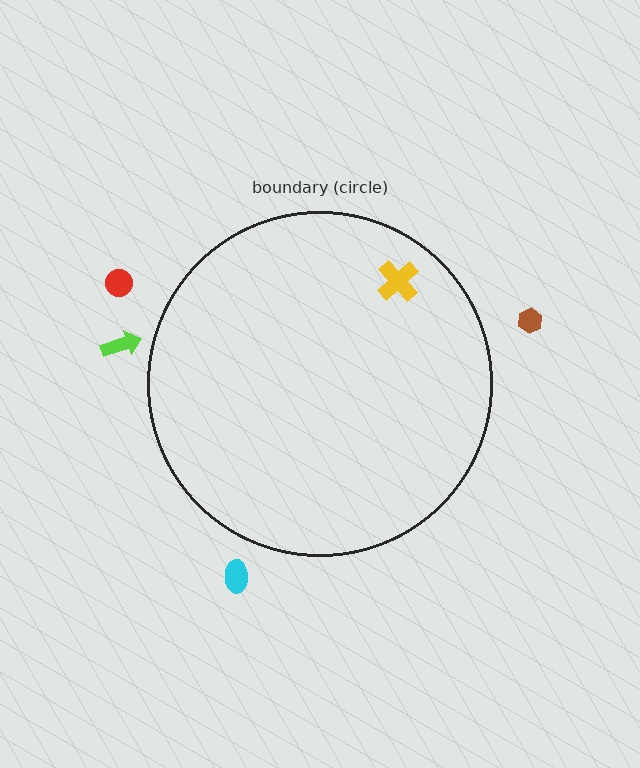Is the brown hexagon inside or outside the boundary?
Outside.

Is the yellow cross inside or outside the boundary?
Inside.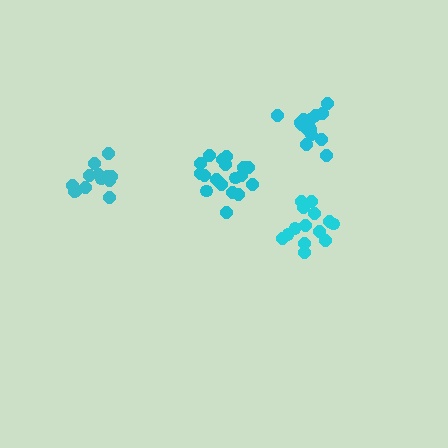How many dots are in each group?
Group 1: 18 dots, Group 2: 15 dots, Group 3: 14 dots, Group 4: 14 dots (61 total).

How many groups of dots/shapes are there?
There are 4 groups.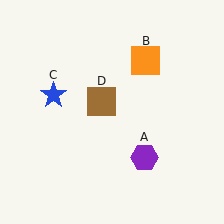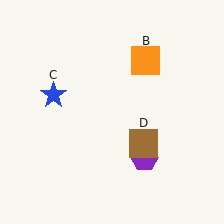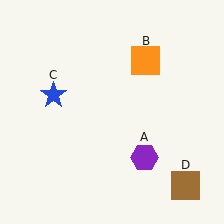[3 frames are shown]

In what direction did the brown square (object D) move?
The brown square (object D) moved down and to the right.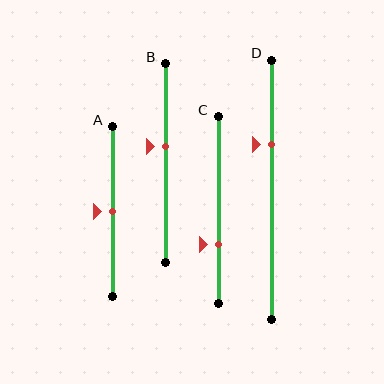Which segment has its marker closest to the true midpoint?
Segment A has its marker closest to the true midpoint.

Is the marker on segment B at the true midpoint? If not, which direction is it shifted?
No, the marker on segment B is shifted upward by about 8% of the segment length.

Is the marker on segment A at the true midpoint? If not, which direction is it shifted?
Yes, the marker on segment A is at the true midpoint.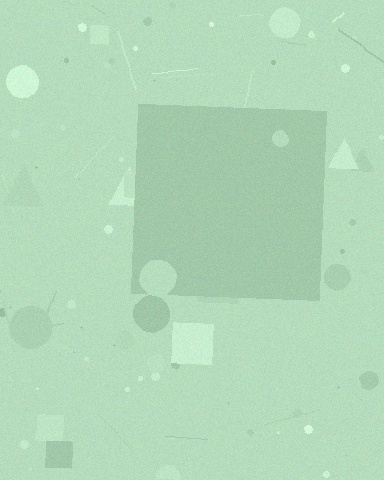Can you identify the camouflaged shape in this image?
The camouflaged shape is a square.